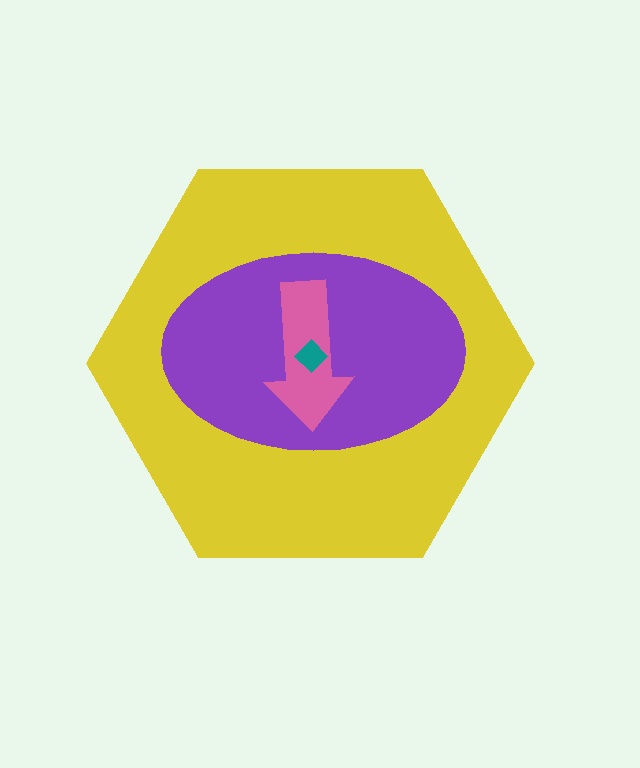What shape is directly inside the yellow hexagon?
The purple ellipse.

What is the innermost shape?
The teal diamond.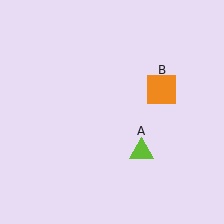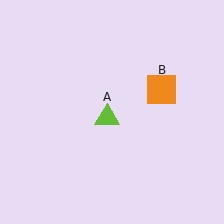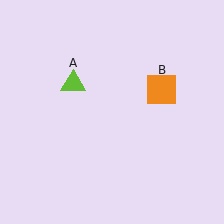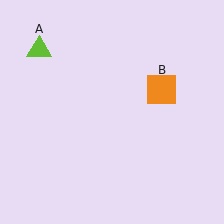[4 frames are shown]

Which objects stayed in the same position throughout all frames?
Orange square (object B) remained stationary.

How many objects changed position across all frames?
1 object changed position: lime triangle (object A).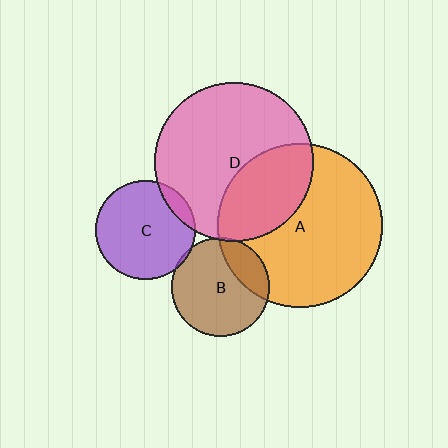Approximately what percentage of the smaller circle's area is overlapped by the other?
Approximately 10%.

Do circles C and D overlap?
Yes.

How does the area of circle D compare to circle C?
Approximately 2.5 times.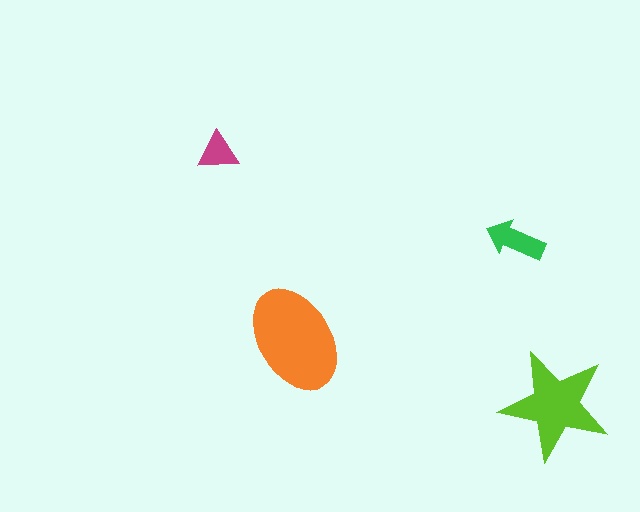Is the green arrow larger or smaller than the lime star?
Smaller.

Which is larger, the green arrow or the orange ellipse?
The orange ellipse.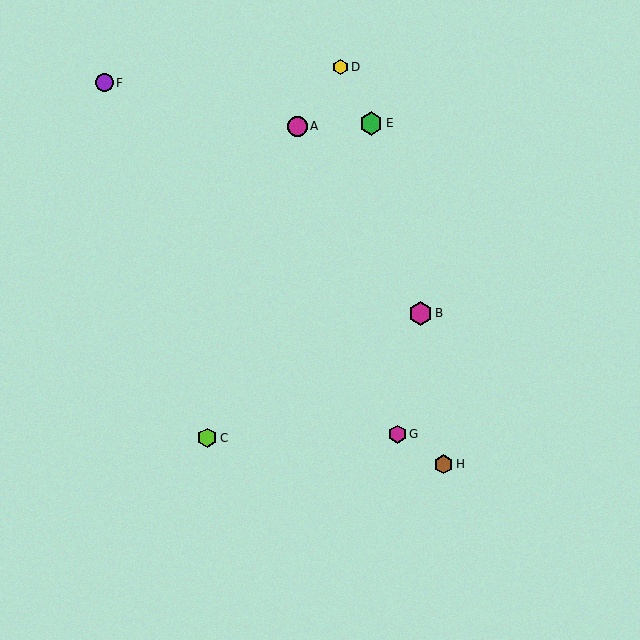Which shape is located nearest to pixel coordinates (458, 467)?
The brown hexagon (labeled H) at (443, 464) is nearest to that location.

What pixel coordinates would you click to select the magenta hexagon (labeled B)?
Click at (420, 313) to select the magenta hexagon B.